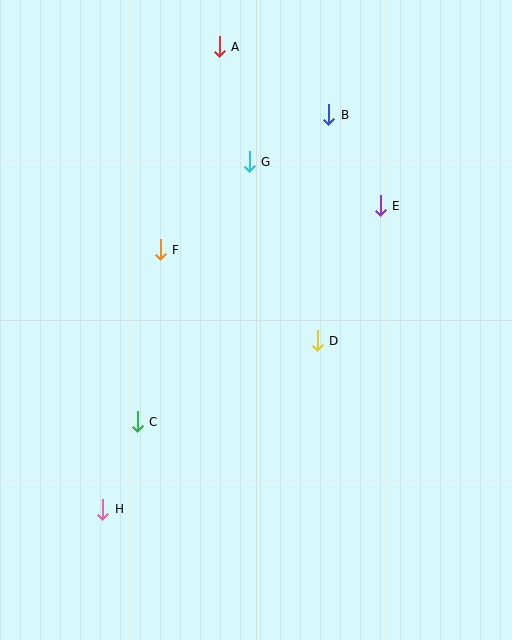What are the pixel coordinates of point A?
Point A is at (219, 47).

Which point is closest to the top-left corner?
Point A is closest to the top-left corner.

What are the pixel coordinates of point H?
Point H is at (103, 509).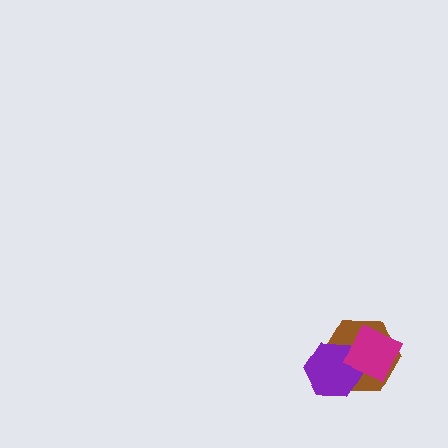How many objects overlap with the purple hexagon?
2 objects overlap with the purple hexagon.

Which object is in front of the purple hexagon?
The magenta diamond is in front of the purple hexagon.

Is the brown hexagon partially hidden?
Yes, it is partially covered by another shape.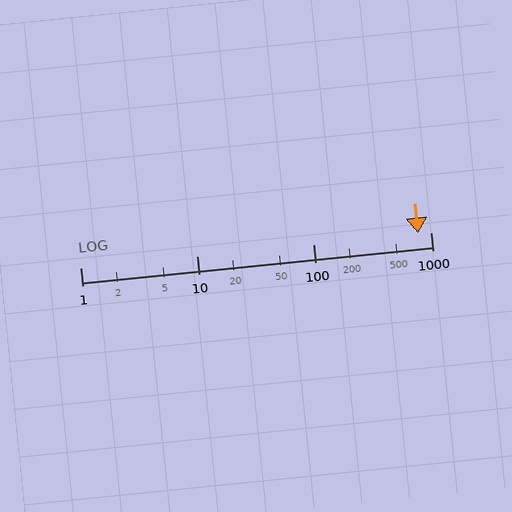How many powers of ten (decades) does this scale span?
The scale spans 3 decades, from 1 to 1000.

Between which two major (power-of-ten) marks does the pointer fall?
The pointer is between 100 and 1000.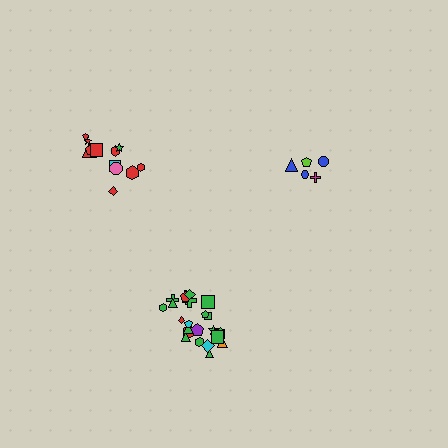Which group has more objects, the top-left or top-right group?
The top-left group.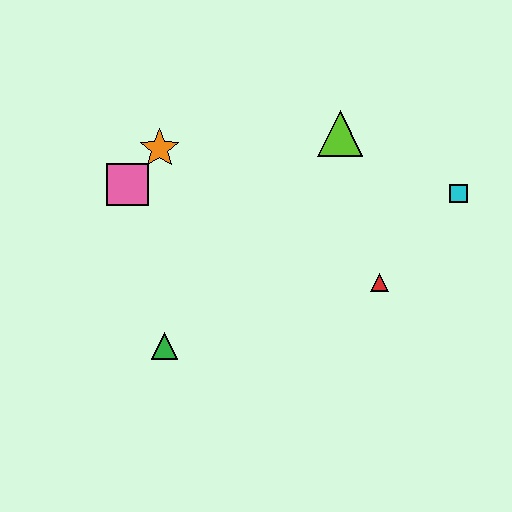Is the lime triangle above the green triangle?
Yes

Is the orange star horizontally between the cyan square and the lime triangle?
No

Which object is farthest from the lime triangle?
The green triangle is farthest from the lime triangle.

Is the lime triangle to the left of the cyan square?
Yes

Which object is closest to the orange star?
The pink square is closest to the orange star.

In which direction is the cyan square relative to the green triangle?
The cyan square is to the right of the green triangle.